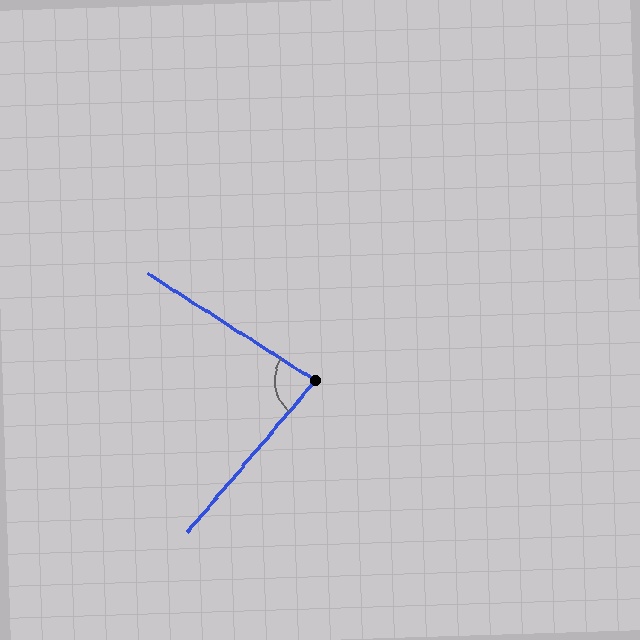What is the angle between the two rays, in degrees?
Approximately 83 degrees.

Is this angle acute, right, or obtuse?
It is acute.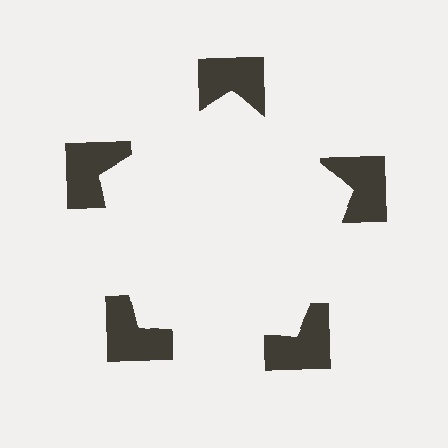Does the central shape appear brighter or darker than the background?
It typically appears slightly brighter than the background, even though no actual brightness change is drawn.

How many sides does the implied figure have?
5 sides.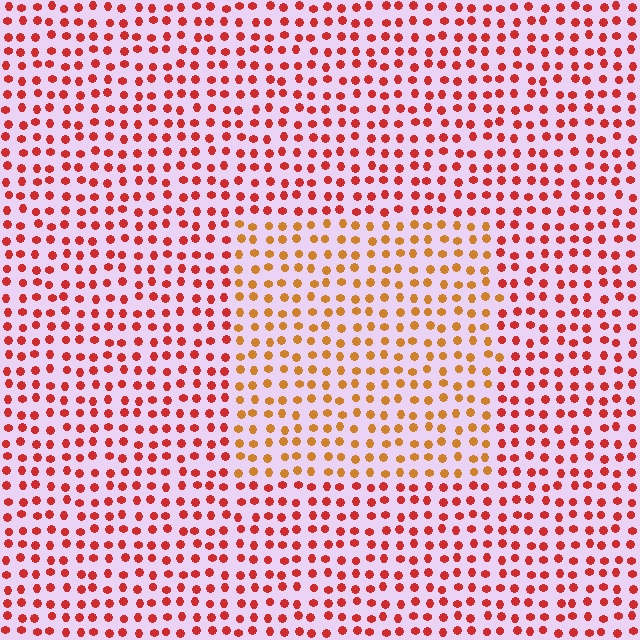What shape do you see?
I see a rectangle.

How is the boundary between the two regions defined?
The boundary is defined purely by a slight shift in hue (about 33 degrees). Spacing, size, and orientation are identical on both sides.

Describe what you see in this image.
The image is filled with small red elements in a uniform arrangement. A rectangle-shaped region is visible where the elements are tinted to a slightly different hue, forming a subtle color boundary.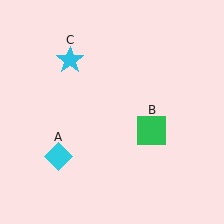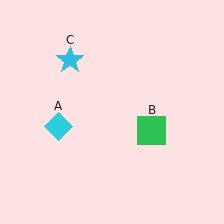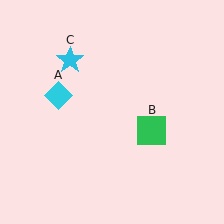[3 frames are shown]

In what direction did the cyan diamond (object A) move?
The cyan diamond (object A) moved up.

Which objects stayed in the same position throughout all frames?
Green square (object B) and cyan star (object C) remained stationary.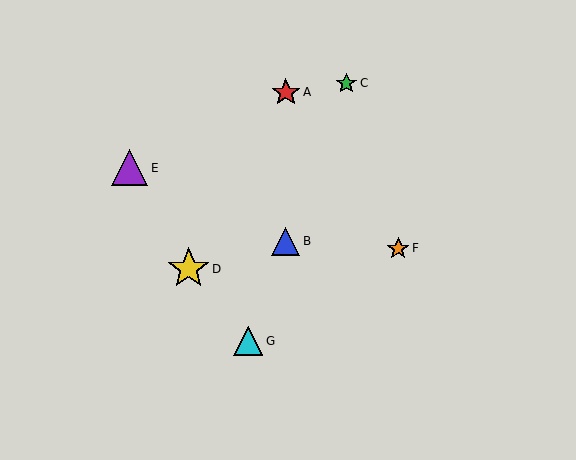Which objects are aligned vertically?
Objects A, B are aligned vertically.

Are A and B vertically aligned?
Yes, both are at x≈286.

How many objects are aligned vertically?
2 objects (A, B) are aligned vertically.